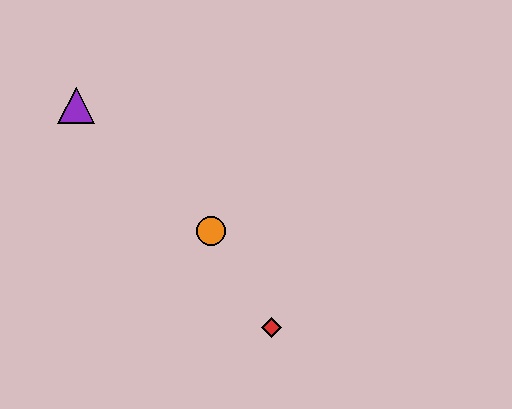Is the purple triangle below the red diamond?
No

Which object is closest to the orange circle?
The red diamond is closest to the orange circle.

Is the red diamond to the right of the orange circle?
Yes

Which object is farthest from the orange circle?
The purple triangle is farthest from the orange circle.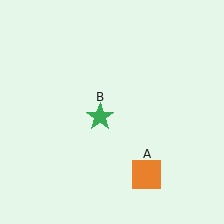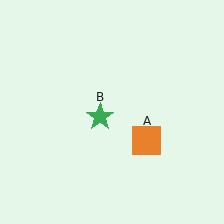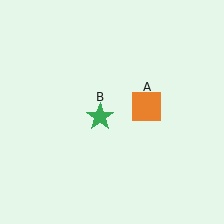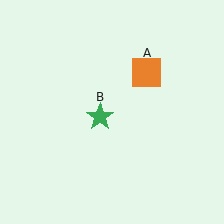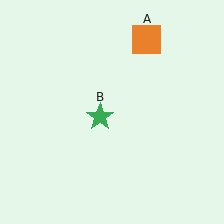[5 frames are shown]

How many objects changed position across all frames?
1 object changed position: orange square (object A).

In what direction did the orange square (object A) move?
The orange square (object A) moved up.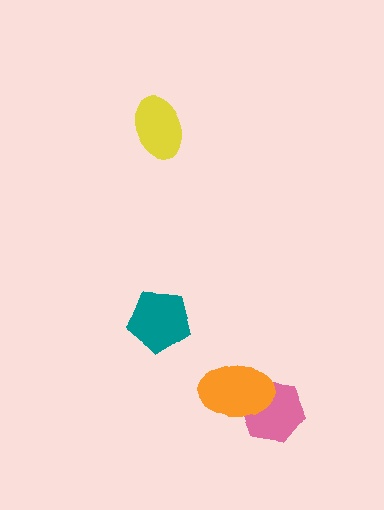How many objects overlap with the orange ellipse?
1 object overlaps with the orange ellipse.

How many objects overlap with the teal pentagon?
0 objects overlap with the teal pentagon.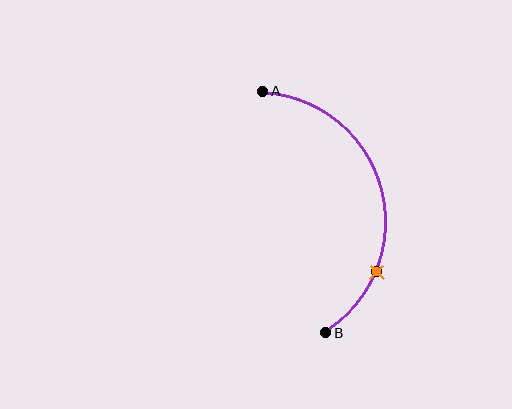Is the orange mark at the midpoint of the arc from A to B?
No. The orange mark lies on the arc but is closer to endpoint B. The arc midpoint would be at the point on the curve equidistant along the arc from both A and B.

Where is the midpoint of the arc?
The arc midpoint is the point on the curve farthest from the straight line joining A and B. It sits to the right of that line.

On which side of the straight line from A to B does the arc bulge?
The arc bulges to the right of the straight line connecting A and B.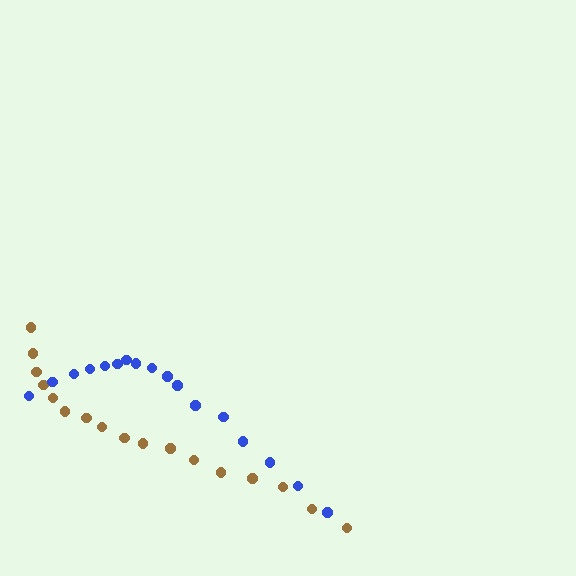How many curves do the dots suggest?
There are 2 distinct paths.